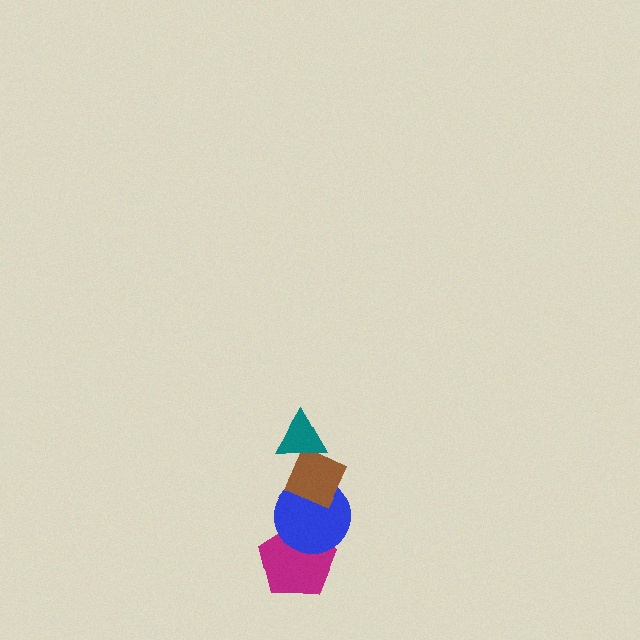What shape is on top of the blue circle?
The brown diamond is on top of the blue circle.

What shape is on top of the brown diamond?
The teal triangle is on top of the brown diamond.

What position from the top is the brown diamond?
The brown diamond is 2nd from the top.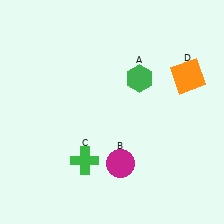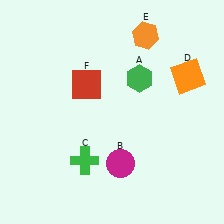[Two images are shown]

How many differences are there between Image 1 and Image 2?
There are 2 differences between the two images.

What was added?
An orange hexagon (E), a red square (F) were added in Image 2.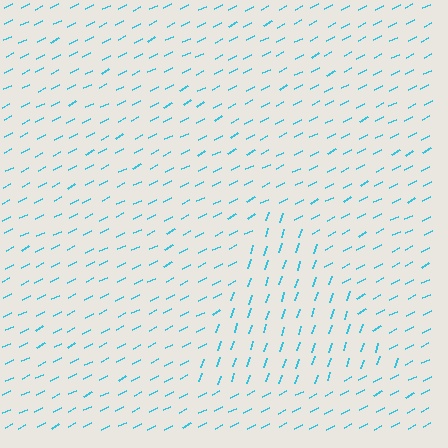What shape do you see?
I see a triangle.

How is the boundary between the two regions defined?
The boundary is defined purely by a change in line orientation (approximately 45 degrees difference). All lines are the same color and thickness.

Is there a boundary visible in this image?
Yes, there is a texture boundary formed by a change in line orientation.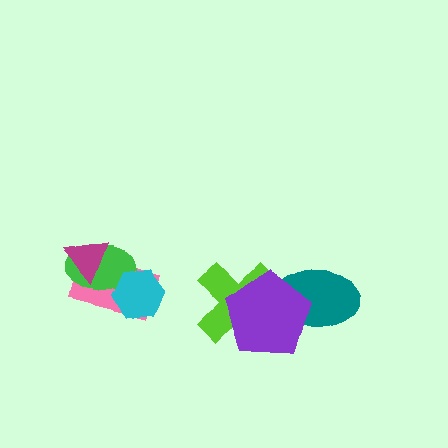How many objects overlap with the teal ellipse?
1 object overlaps with the teal ellipse.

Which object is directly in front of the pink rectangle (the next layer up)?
The green ellipse is directly in front of the pink rectangle.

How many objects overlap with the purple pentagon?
2 objects overlap with the purple pentagon.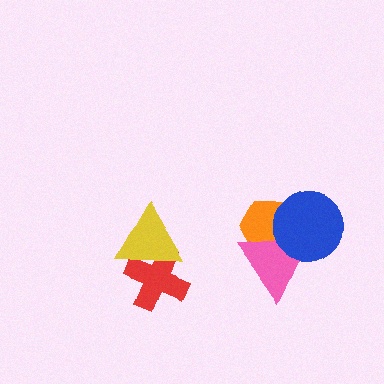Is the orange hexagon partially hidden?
Yes, it is partially covered by another shape.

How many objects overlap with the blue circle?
2 objects overlap with the blue circle.